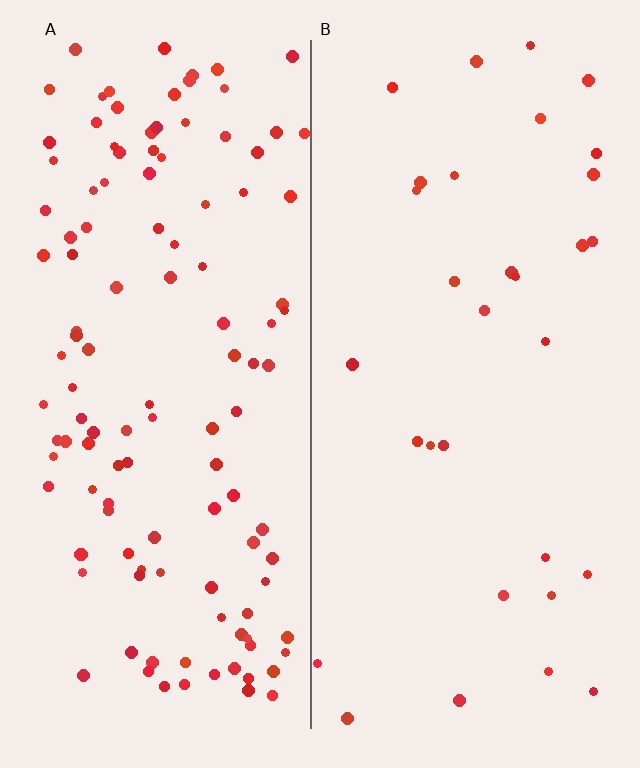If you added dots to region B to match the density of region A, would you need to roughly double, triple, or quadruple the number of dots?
Approximately quadruple.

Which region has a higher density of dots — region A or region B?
A (the left).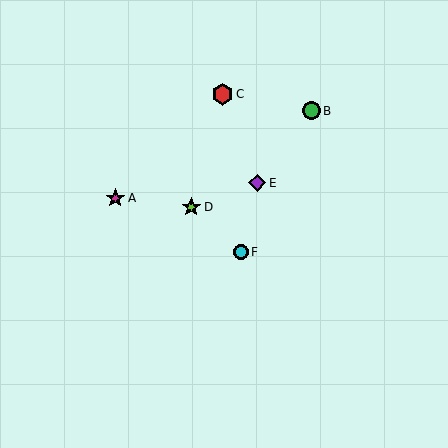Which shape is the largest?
The red hexagon (labeled C) is the largest.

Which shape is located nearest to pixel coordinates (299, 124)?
The green circle (labeled B) at (311, 111) is nearest to that location.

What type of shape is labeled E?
Shape E is a purple diamond.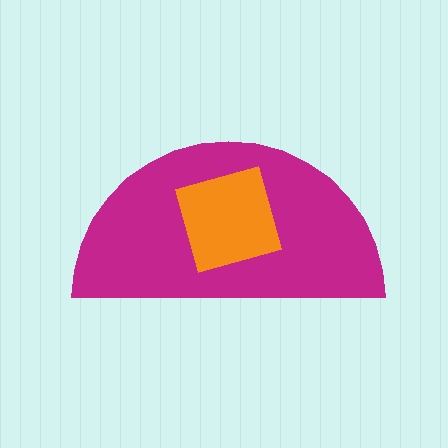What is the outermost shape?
The magenta semicircle.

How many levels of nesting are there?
2.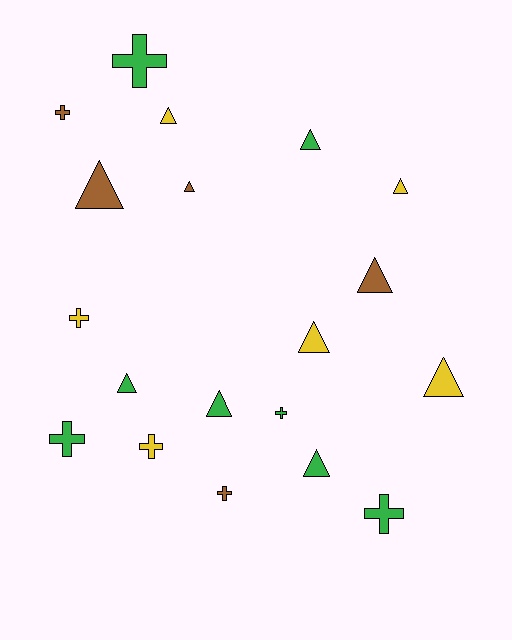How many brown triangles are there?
There are 3 brown triangles.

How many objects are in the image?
There are 19 objects.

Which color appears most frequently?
Green, with 8 objects.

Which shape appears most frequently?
Triangle, with 11 objects.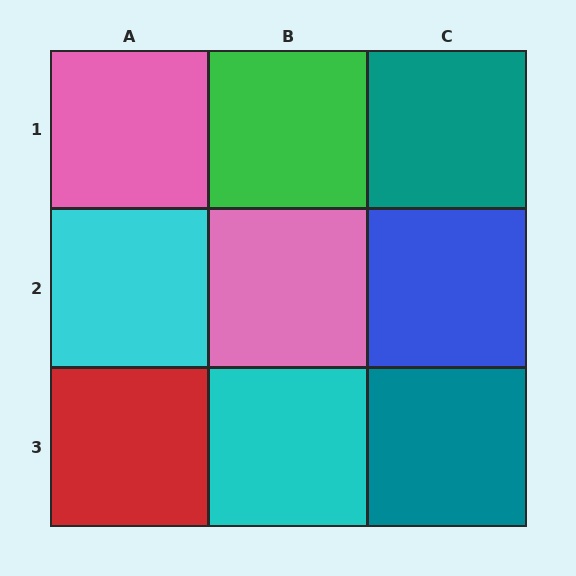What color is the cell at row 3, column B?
Cyan.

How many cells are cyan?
2 cells are cyan.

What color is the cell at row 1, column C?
Teal.